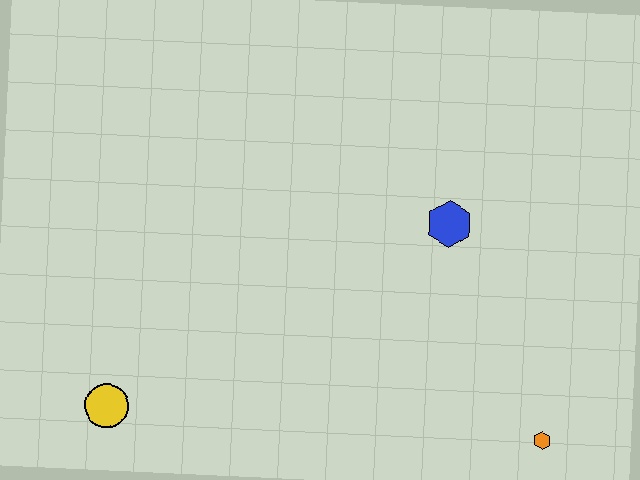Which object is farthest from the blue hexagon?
The yellow circle is farthest from the blue hexagon.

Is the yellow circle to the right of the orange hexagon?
No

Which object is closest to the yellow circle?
The blue hexagon is closest to the yellow circle.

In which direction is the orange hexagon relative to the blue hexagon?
The orange hexagon is below the blue hexagon.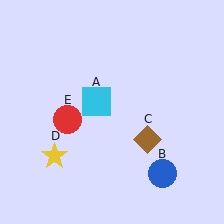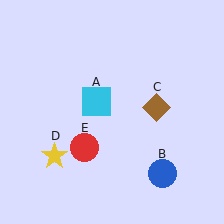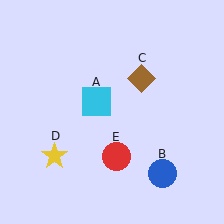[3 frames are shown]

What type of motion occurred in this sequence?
The brown diamond (object C), red circle (object E) rotated counterclockwise around the center of the scene.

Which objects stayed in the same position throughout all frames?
Cyan square (object A) and blue circle (object B) and yellow star (object D) remained stationary.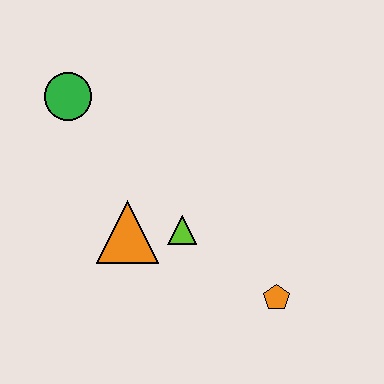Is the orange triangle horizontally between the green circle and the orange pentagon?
Yes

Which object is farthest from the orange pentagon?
The green circle is farthest from the orange pentagon.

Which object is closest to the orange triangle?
The lime triangle is closest to the orange triangle.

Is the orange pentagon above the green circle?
No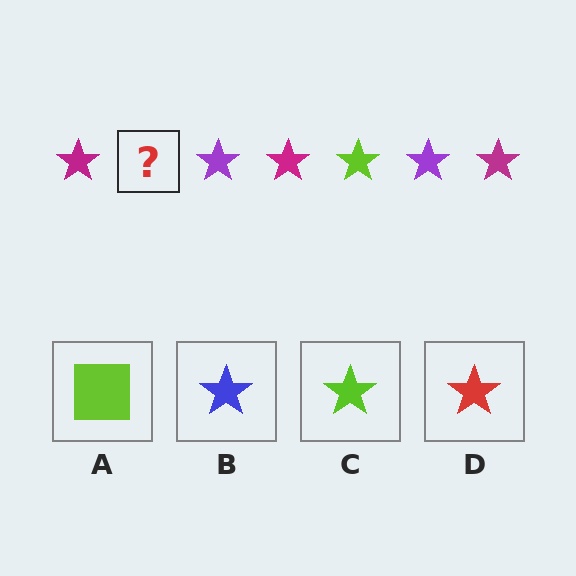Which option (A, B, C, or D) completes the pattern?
C.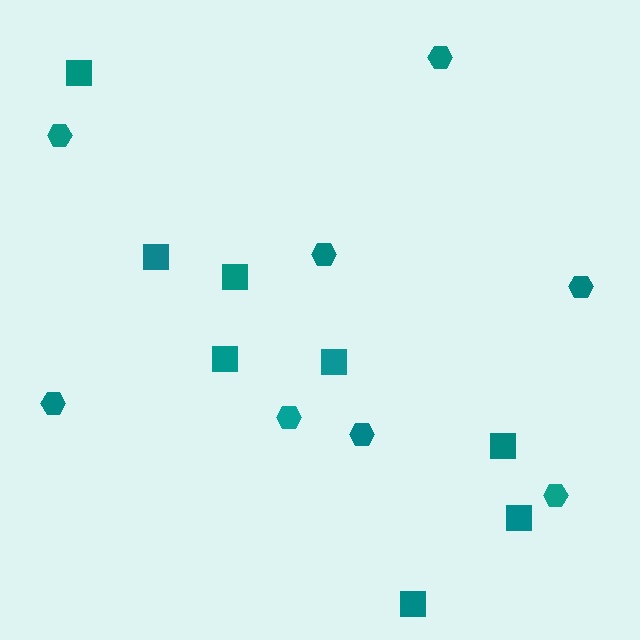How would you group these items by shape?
There are 2 groups: one group of squares (8) and one group of hexagons (8).